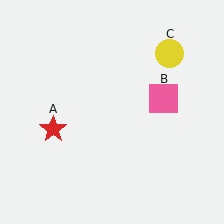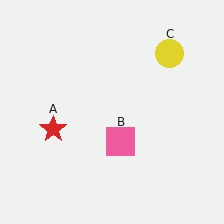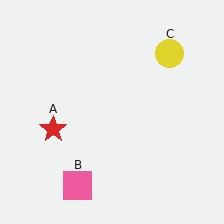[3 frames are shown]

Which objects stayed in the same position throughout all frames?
Red star (object A) and yellow circle (object C) remained stationary.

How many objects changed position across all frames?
1 object changed position: pink square (object B).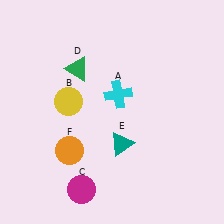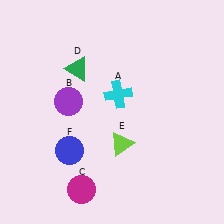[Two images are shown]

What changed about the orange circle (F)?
In Image 1, F is orange. In Image 2, it changed to blue.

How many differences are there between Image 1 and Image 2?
There are 3 differences between the two images.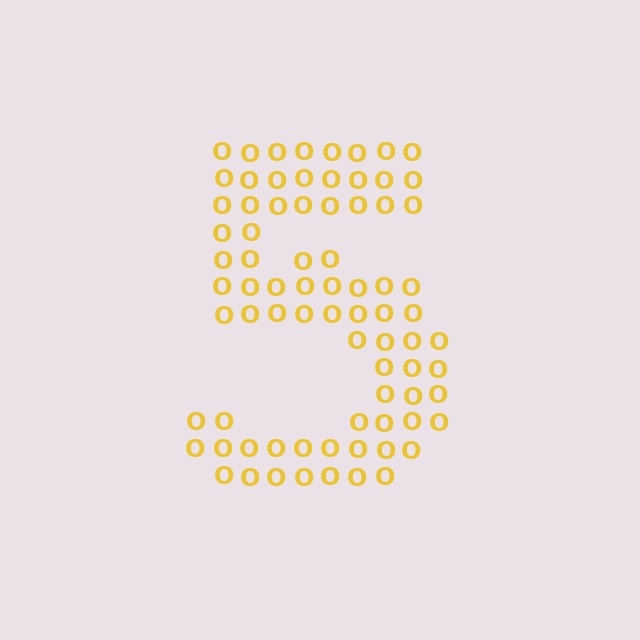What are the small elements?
The small elements are letter O's.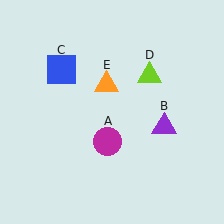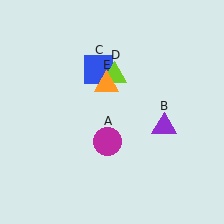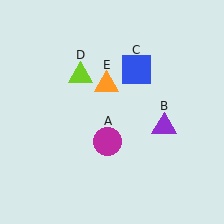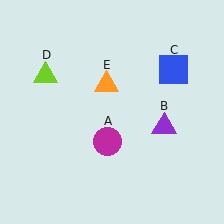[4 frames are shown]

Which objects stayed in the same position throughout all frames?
Magenta circle (object A) and purple triangle (object B) and orange triangle (object E) remained stationary.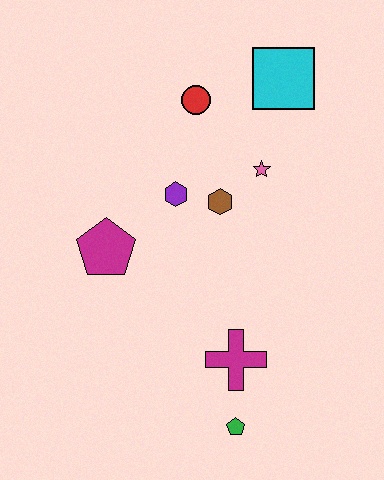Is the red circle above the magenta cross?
Yes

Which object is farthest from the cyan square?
The green pentagon is farthest from the cyan square.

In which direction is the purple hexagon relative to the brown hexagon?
The purple hexagon is to the left of the brown hexagon.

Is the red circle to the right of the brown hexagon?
No